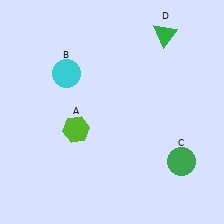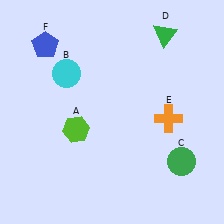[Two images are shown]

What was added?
An orange cross (E), a blue pentagon (F) were added in Image 2.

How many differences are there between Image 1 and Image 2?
There are 2 differences between the two images.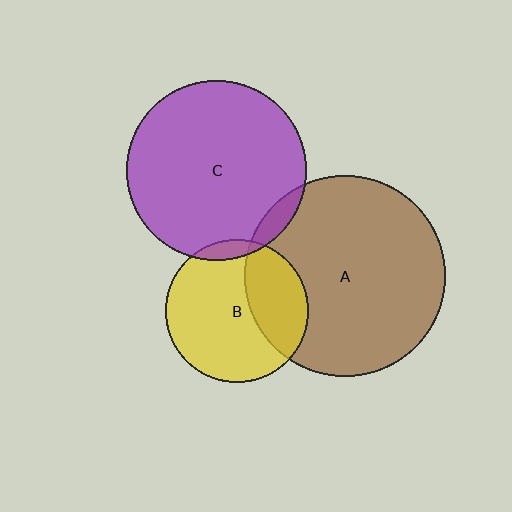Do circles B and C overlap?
Yes.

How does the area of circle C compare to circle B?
Approximately 1.6 times.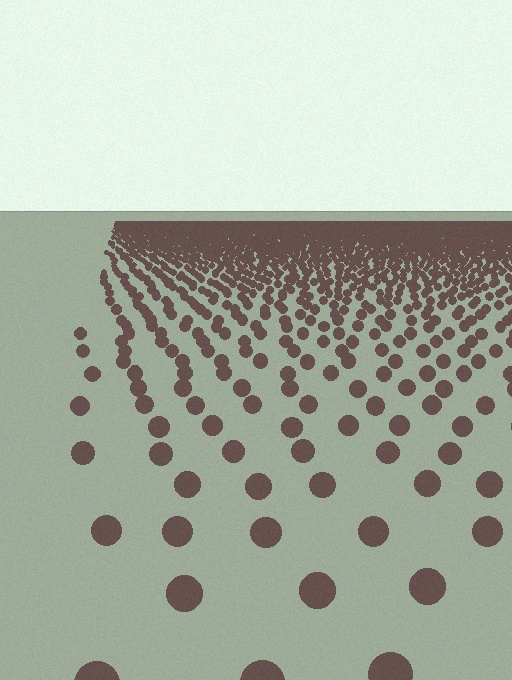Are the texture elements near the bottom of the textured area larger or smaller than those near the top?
Larger. Near the bottom, elements are closer to the viewer and appear at a bigger on-screen size.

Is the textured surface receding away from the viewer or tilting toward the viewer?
The surface is receding away from the viewer. Texture elements get smaller and denser toward the top.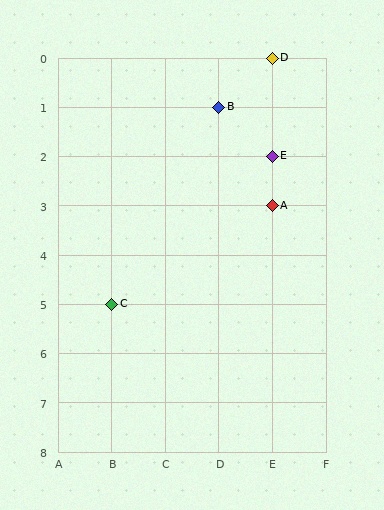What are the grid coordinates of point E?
Point E is at grid coordinates (E, 2).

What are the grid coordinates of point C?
Point C is at grid coordinates (B, 5).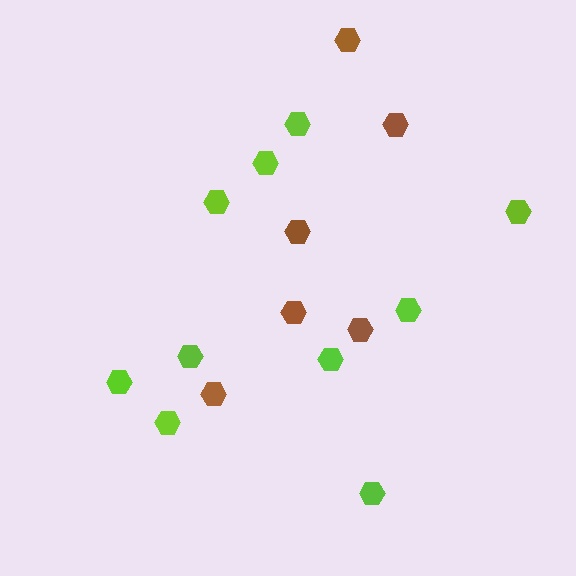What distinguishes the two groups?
There are 2 groups: one group of brown hexagons (6) and one group of lime hexagons (10).